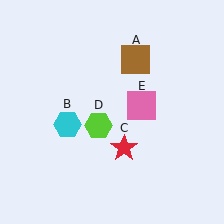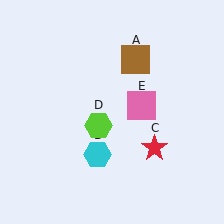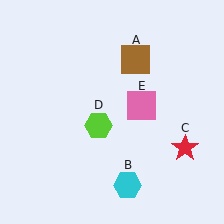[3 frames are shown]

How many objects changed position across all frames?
2 objects changed position: cyan hexagon (object B), red star (object C).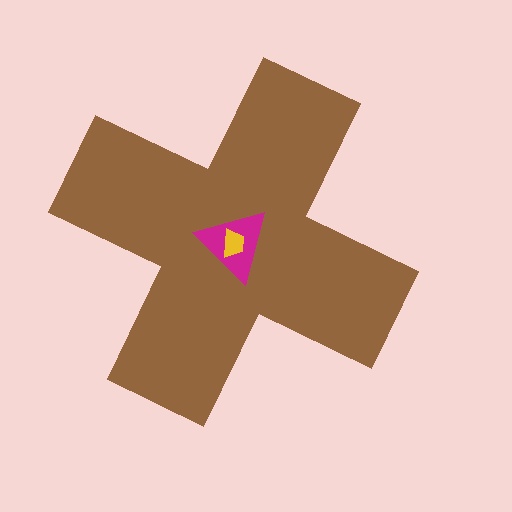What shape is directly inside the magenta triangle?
The yellow trapezoid.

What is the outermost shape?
The brown cross.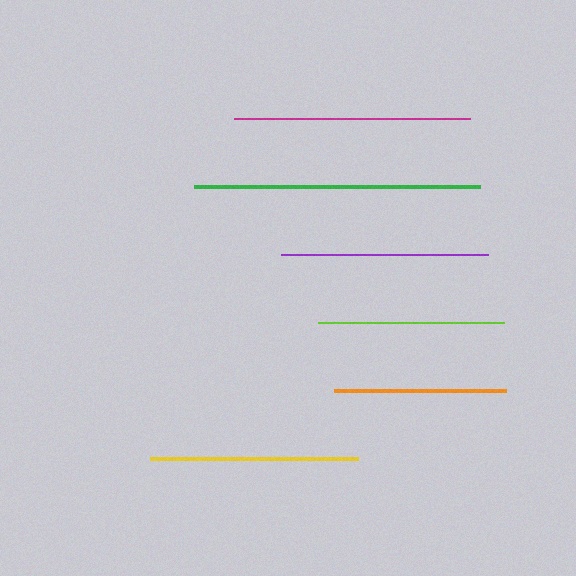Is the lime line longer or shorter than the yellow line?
The yellow line is longer than the lime line.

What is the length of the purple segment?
The purple segment is approximately 206 pixels long.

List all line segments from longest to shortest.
From longest to shortest: green, magenta, yellow, purple, lime, orange.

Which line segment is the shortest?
The orange line is the shortest at approximately 173 pixels.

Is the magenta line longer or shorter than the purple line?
The magenta line is longer than the purple line.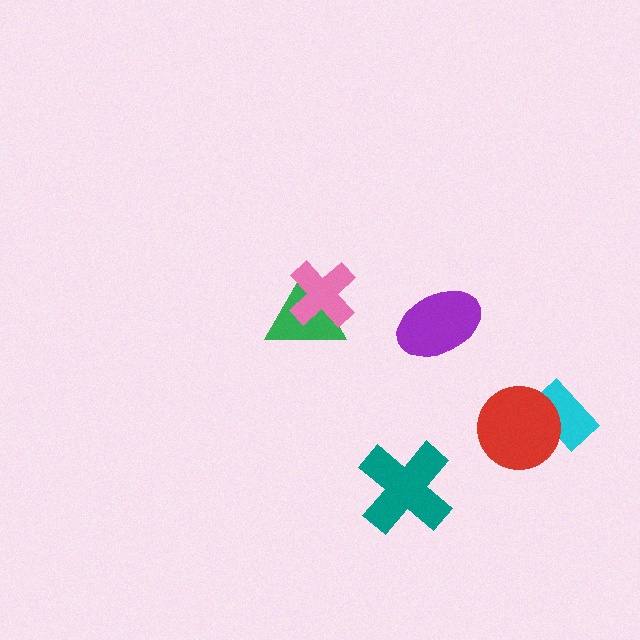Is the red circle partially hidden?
No, no other shape covers it.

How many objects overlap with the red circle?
1 object overlaps with the red circle.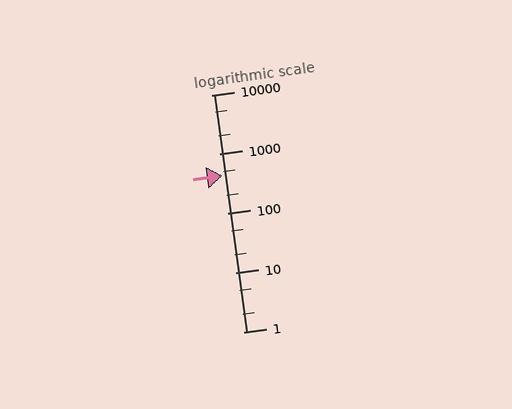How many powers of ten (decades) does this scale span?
The scale spans 4 decades, from 1 to 10000.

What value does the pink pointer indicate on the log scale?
The pointer indicates approximately 430.